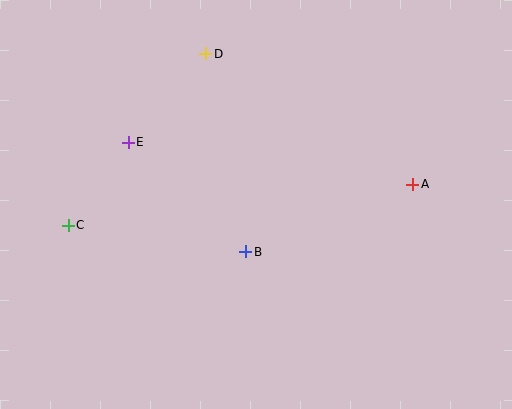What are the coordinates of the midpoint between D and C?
The midpoint between D and C is at (137, 139).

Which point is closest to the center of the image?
Point B at (246, 252) is closest to the center.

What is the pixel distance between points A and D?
The distance between A and D is 245 pixels.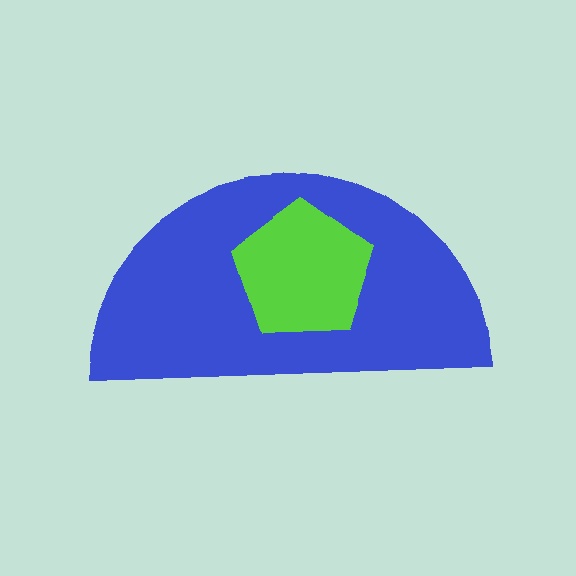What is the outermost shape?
The blue semicircle.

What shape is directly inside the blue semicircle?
The lime pentagon.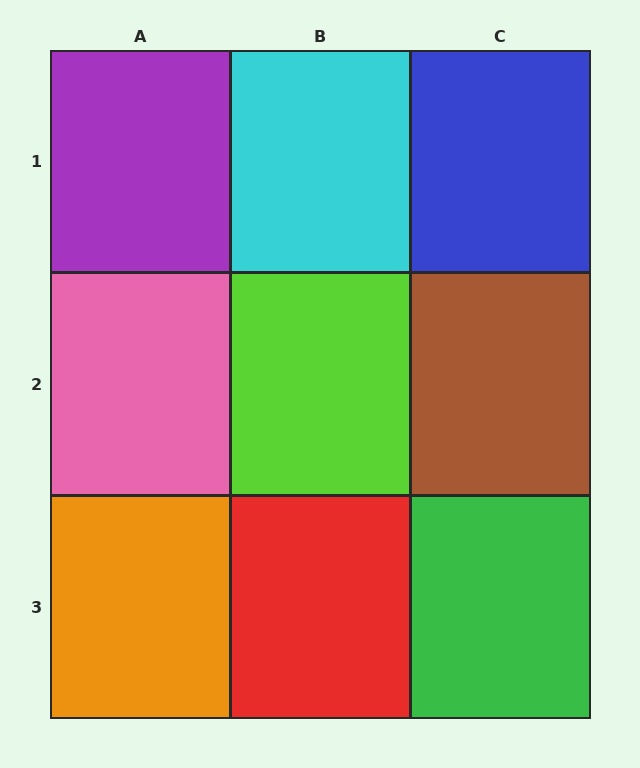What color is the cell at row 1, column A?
Purple.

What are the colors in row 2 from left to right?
Pink, lime, brown.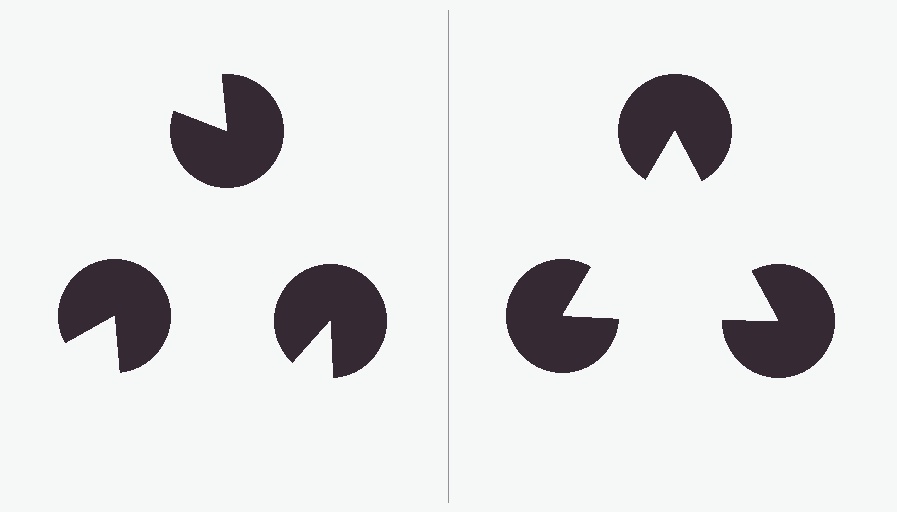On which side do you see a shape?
An illusory triangle appears on the right side. On the left side the wedge cuts are rotated, so no coherent shape forms.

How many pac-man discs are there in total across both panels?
6 — 3 on each side.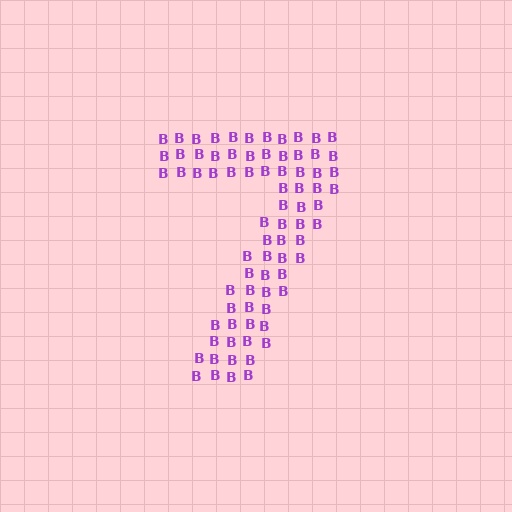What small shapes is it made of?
It is made of small letter B's.